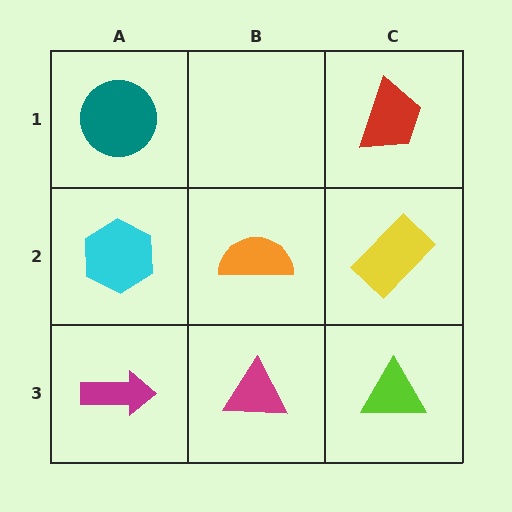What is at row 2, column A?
A cyan hexagon.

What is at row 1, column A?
A teal circle.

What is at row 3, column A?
A magenta arrow.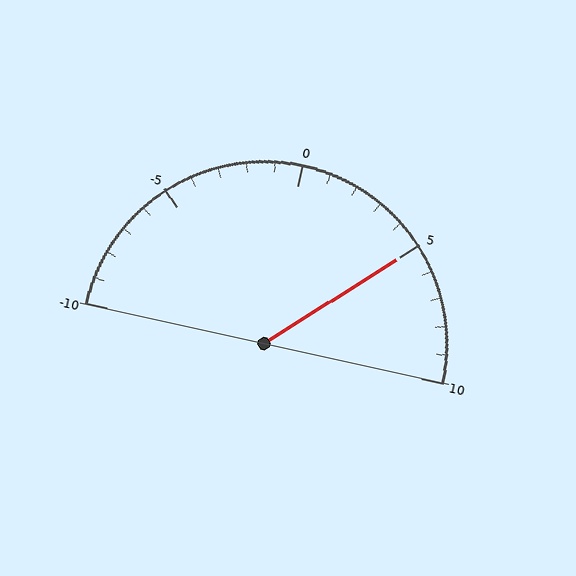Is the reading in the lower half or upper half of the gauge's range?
The reading is in the upper half of the range (-10 to 10).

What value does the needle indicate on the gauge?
The needle indicates approximately 5.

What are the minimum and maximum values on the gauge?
The gauge ranges from -10 to 10.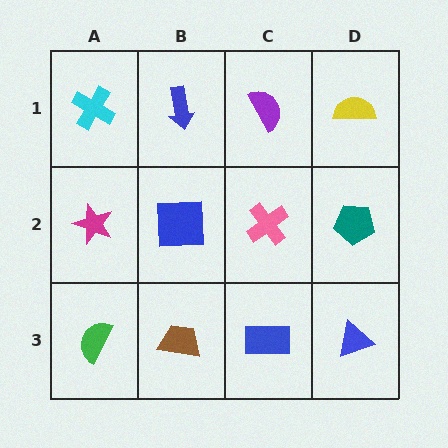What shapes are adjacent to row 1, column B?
A blue square (row 2, column B), a cyan cross (row 1, column A), a purple semicircle (row 1, column C).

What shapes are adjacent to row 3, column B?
A blue square (row 2, column B), a green semicircle (row 3, column A), a blue rectangle (row 3, column C).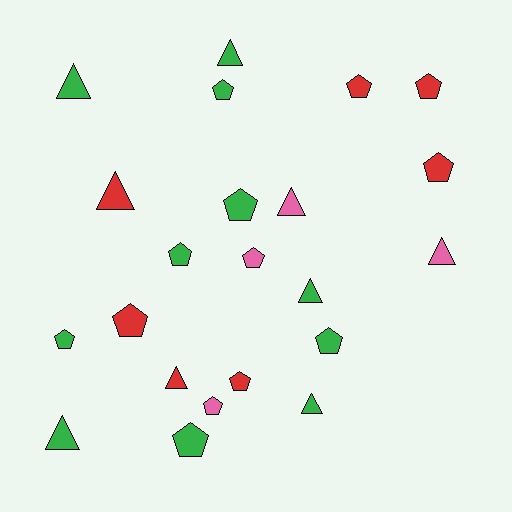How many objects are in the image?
There are 22 objects.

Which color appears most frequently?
Green, with 11 objects.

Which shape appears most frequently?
Pentagon, with 13 objects.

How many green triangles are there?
There are 5 green triangles.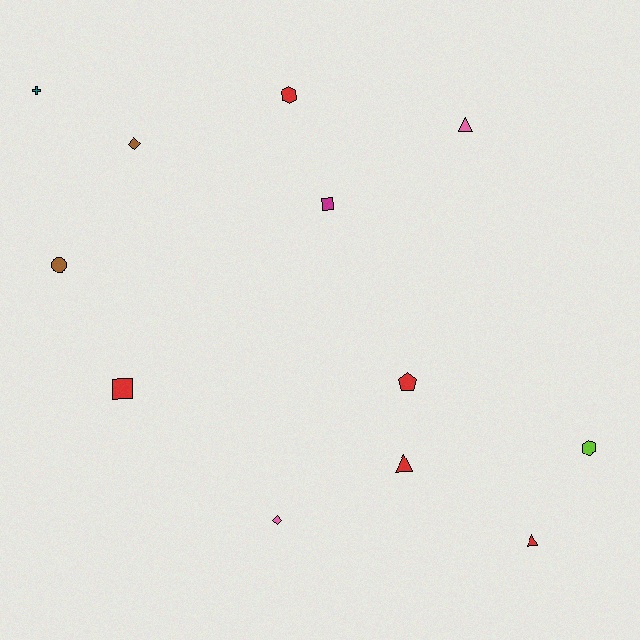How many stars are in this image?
There are no stars.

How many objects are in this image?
There are 12 objects.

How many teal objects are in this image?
There is 1 teal object.